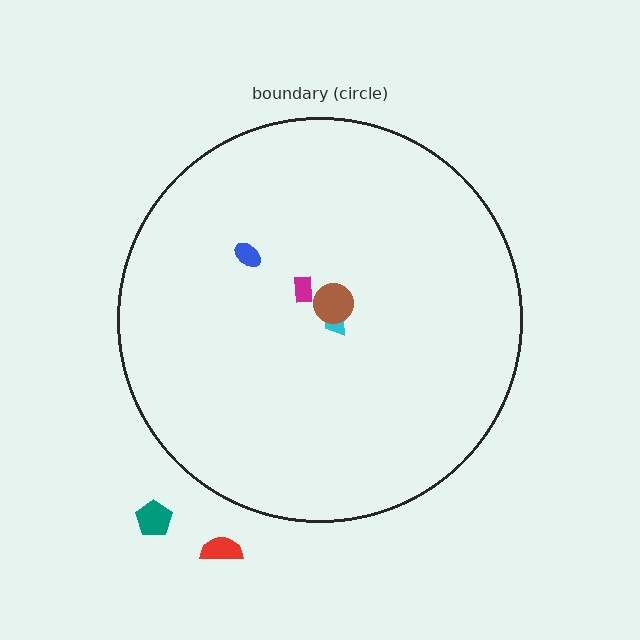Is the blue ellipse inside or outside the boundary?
Inside.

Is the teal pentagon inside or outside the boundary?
Outside.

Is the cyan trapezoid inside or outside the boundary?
Inside.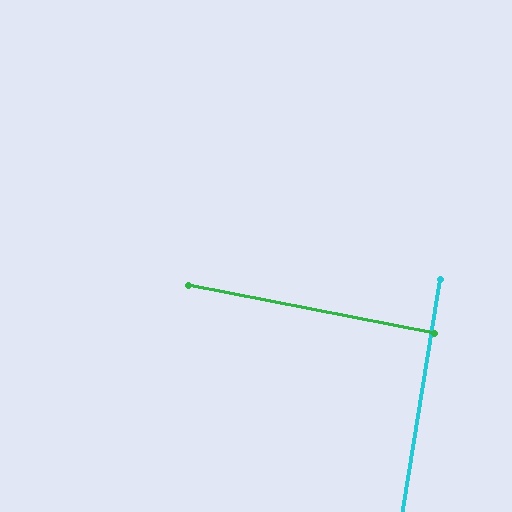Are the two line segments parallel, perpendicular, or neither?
Perpendicular — they meet at approximately 88°.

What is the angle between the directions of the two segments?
Approximately 88 degrees.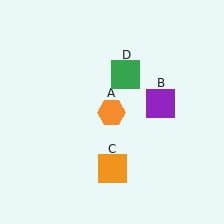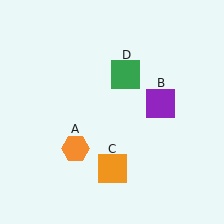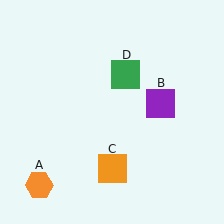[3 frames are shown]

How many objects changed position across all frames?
1 object changed position: orange hexagon (object A).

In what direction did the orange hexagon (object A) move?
The orange hexagon (object A) moved down and to the left.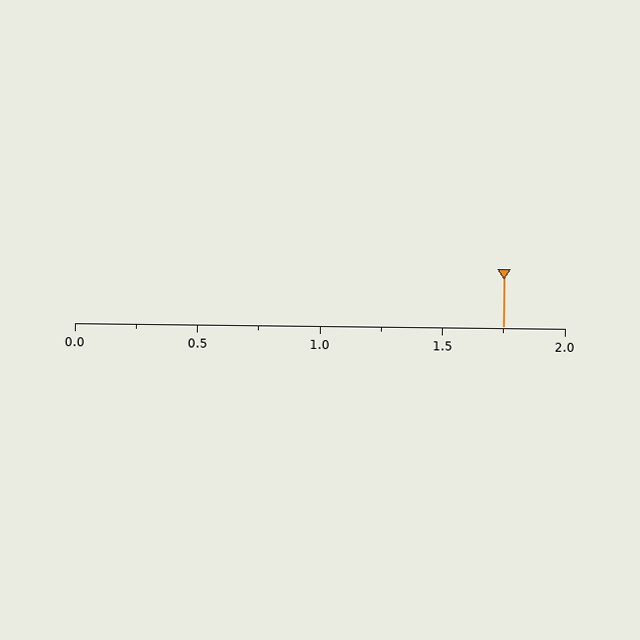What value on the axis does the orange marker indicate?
The marker indicates approximately 1.75.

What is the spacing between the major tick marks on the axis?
The major ticks are spaced 0.5 apart.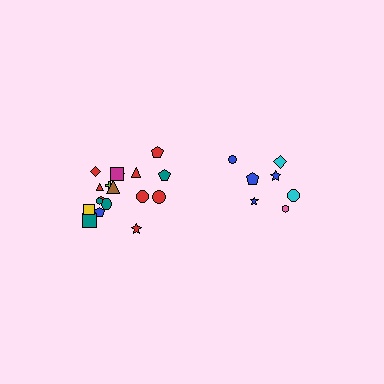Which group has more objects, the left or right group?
The left group.